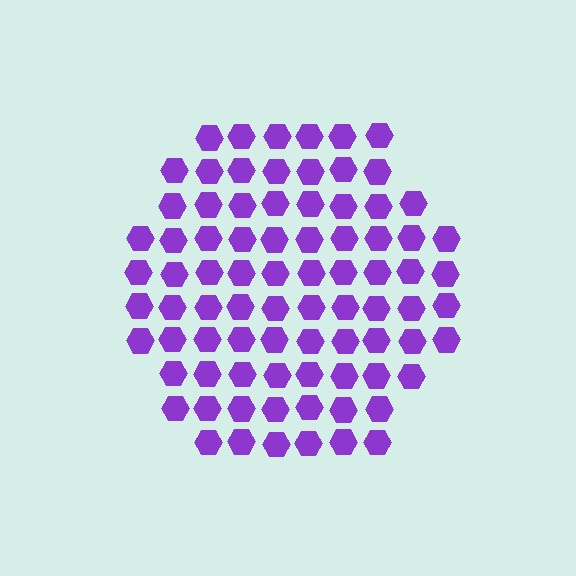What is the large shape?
The large shape is a hexagon.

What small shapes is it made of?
It is made of small hexagons.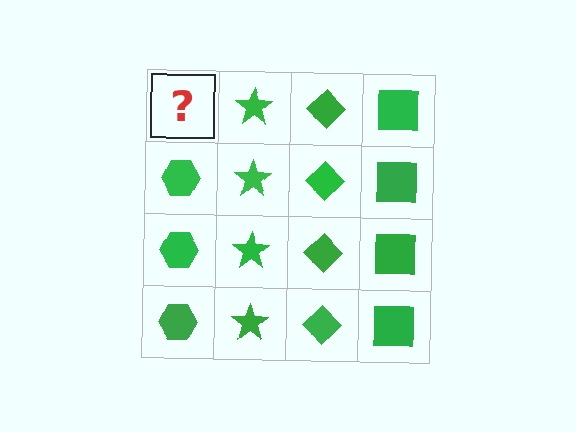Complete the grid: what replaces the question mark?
The question mark should be replaced with a green hexagon.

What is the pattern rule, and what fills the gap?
The rule is that each column has a consistent shape. The gap should be filled with a green hexagon.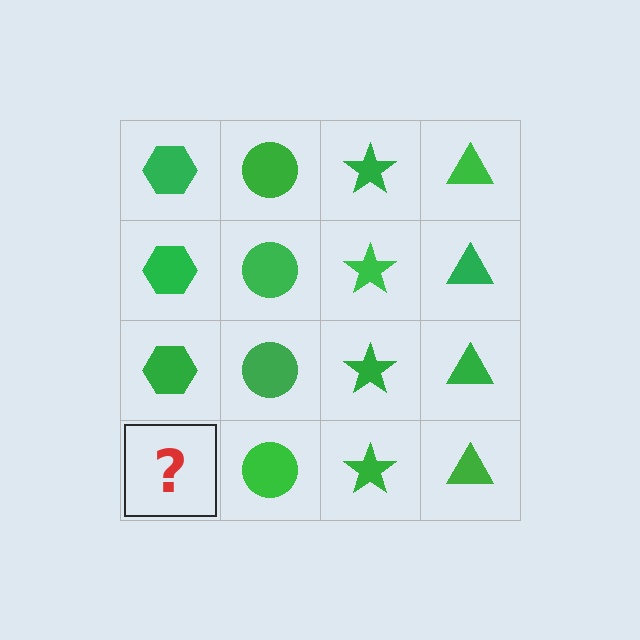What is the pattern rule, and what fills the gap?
The rule is that each column has a consistent shape. The gap should be filled with a green hexagon.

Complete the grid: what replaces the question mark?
The question mark should be replaced with a green hexagon.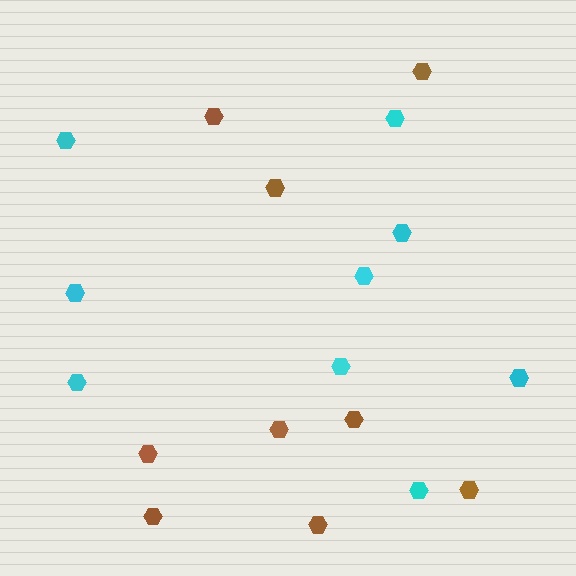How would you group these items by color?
There are 2 groups: one group of cyan hexagons (9) and one group of brown hexagons (9).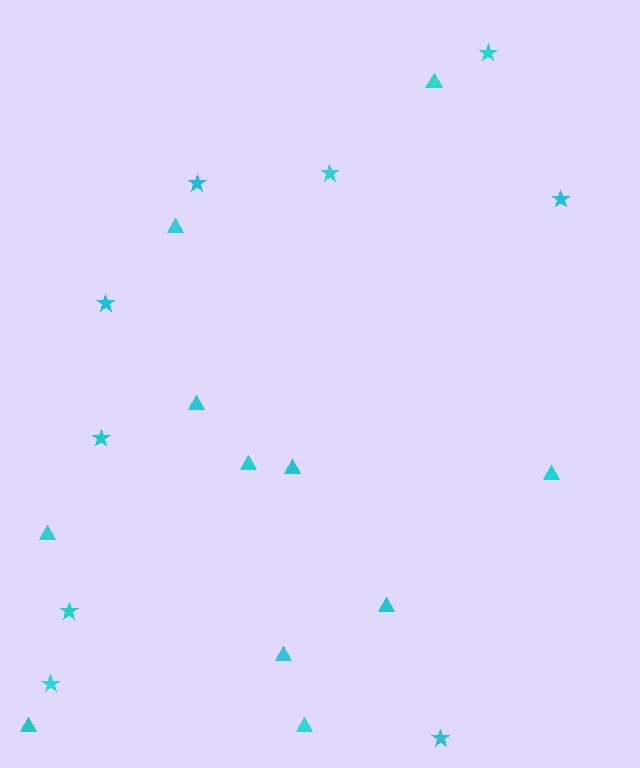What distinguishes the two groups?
There are 2 groups: one group of triangles (11) and one group of stars (9).